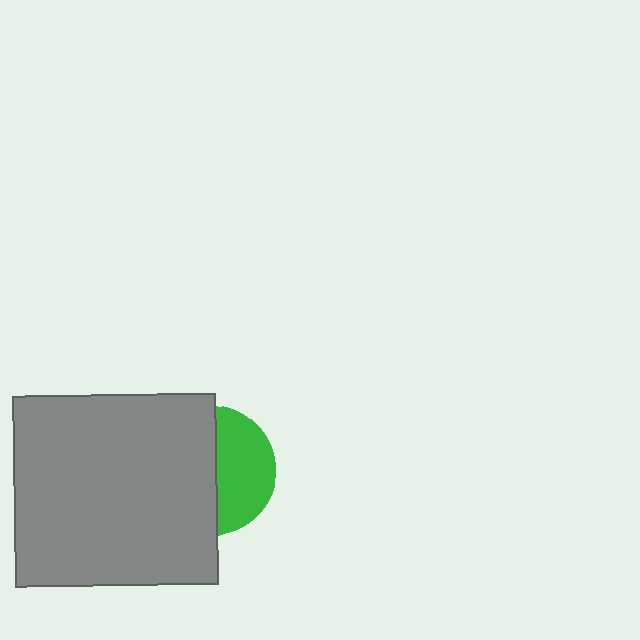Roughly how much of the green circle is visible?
A small part of it is visible (roughly 44%).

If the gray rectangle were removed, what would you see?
You would see the complete green circle.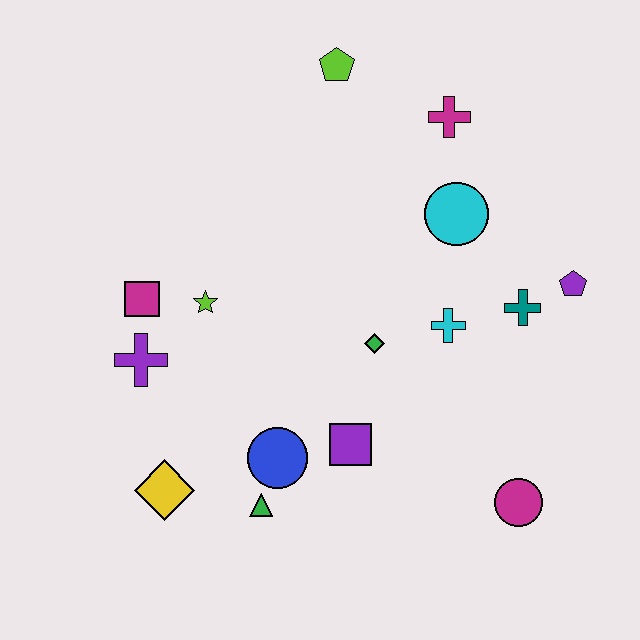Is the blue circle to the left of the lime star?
No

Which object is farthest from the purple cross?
The purple pentagon is farthest from the purple cross.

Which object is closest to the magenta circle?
The purple square is closest to the magenta circle.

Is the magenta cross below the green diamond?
No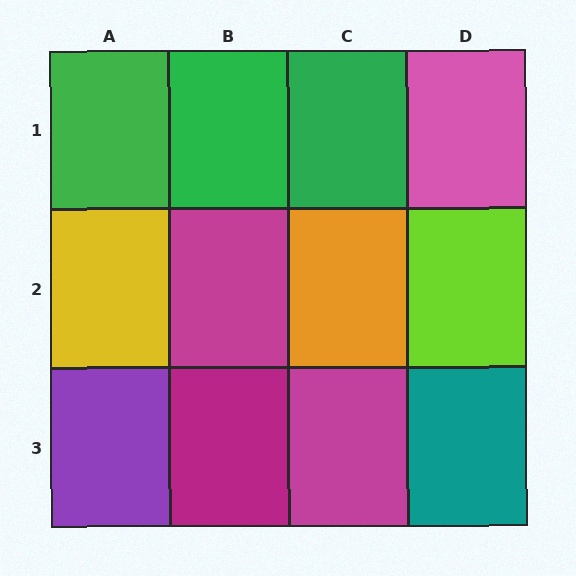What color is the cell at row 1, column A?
Green.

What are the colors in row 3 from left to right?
Purple, magenta, magenta, teal.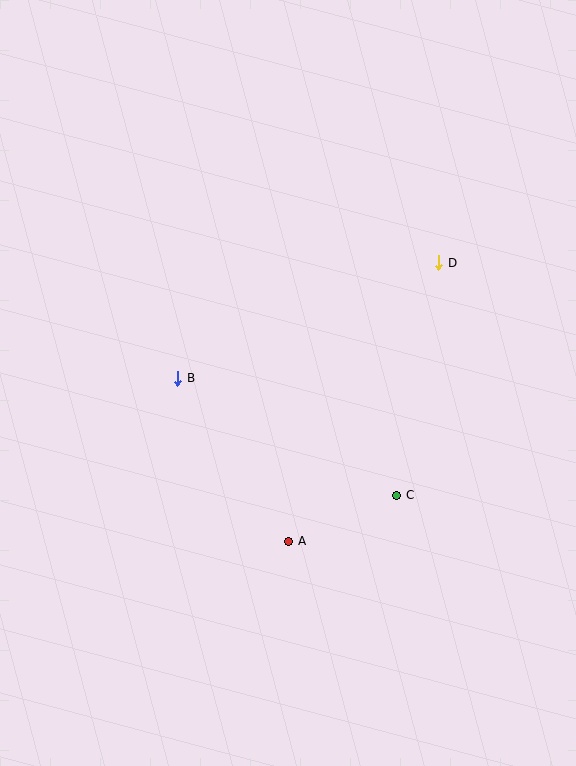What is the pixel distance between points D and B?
The distance between D and B is 285 pixels.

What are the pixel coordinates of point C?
Point C is at (397, 495).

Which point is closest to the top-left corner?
Point B is closest to the top-left corner.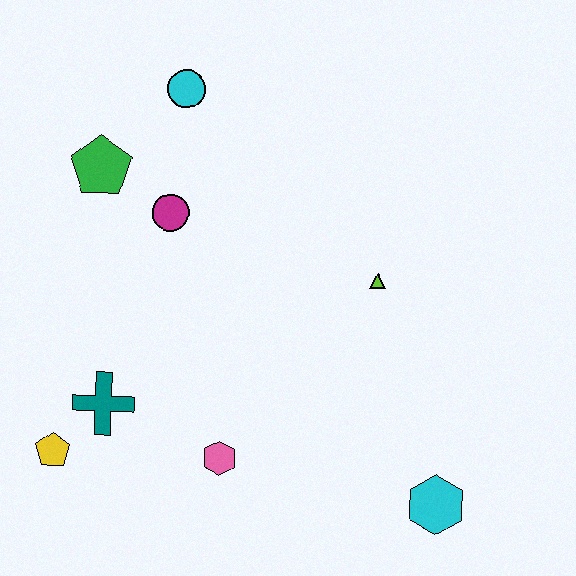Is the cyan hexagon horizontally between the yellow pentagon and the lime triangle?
No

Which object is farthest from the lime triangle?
The yellow pentagon is farthest from the lime triangle.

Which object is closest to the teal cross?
The yellow pentagon is closest to the teal cross.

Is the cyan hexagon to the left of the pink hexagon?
No